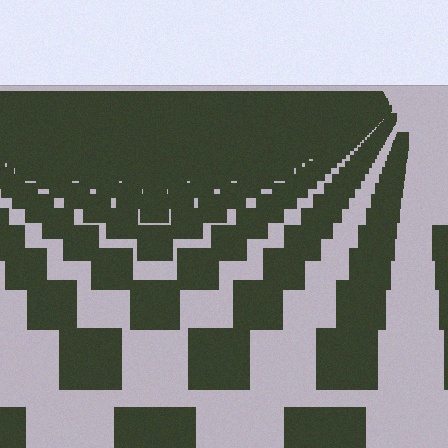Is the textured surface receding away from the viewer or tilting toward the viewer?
The surface is receding away from the viewer. Texture elements get smaller and denser toward the top.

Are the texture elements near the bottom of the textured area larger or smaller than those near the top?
Larger. Near the bottom, elements are closer to the viewer and appear at a bigger on-screen size.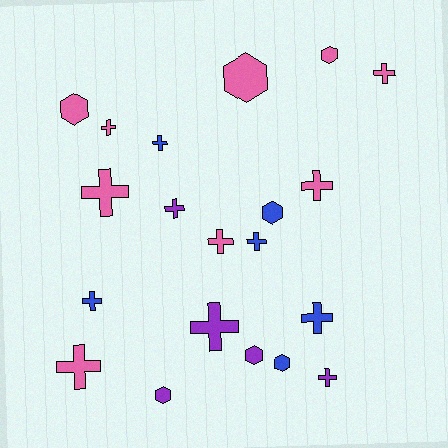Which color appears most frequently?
Pink, with 9 objects.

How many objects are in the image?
There are 20 objects.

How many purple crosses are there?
There are 3 purple crosses.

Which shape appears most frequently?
Cross, with 13 objects.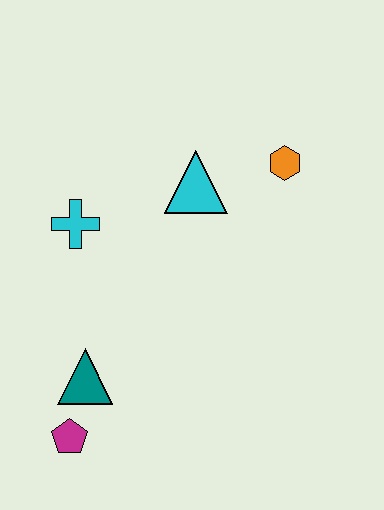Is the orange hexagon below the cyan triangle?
No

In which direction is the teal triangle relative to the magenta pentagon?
The teal triangle is above the magenta pentagon.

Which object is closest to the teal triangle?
The magenta pentagon is closest to the teal triangle.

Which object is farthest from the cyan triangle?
The magenta pentagon is farthest from the cyan triangle.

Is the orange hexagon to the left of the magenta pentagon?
No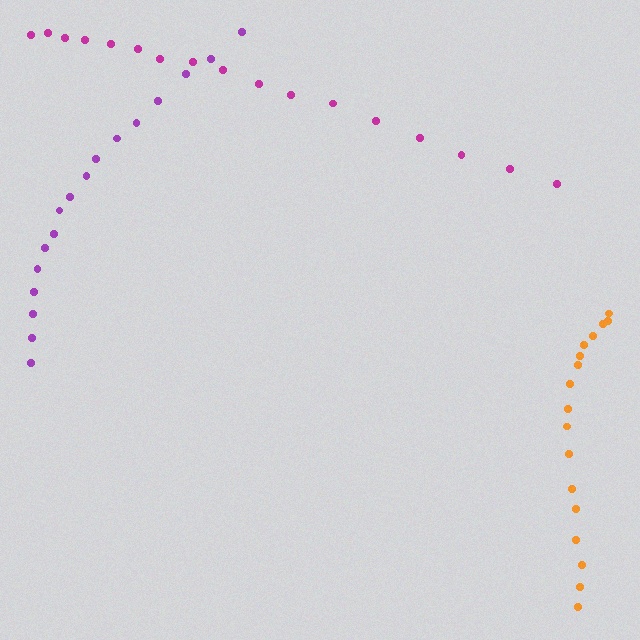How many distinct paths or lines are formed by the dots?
There are 3 distinct paths.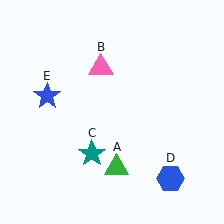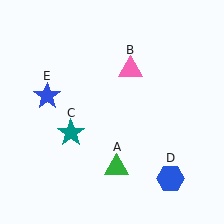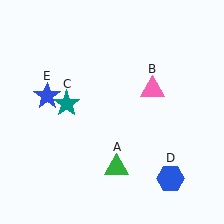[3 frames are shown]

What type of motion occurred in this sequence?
The pink triangle (object B), teal star (object C) rotated clockwise around the center of the scene.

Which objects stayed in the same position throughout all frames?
Green triangle (object A) and blue hexagon (object D) and blue star (object E) remained stationary.